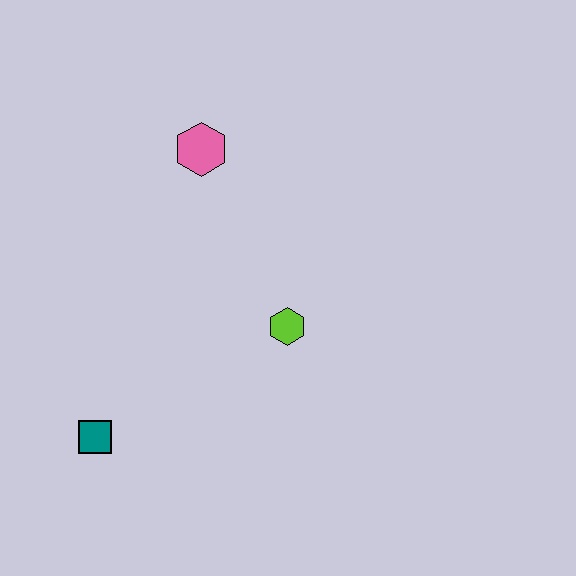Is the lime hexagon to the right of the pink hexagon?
Yes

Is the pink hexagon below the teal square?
No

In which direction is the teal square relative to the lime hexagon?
The teal square is to the left of the lime hexagon.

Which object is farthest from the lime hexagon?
The teal square is farthest from the lime hexagon.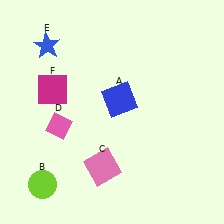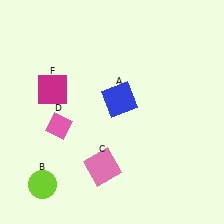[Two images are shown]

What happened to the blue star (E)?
The blue star (E) was removed in Image 2. It was in the top-left area of Image 1.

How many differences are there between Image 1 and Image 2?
There is 1 difference between the two images.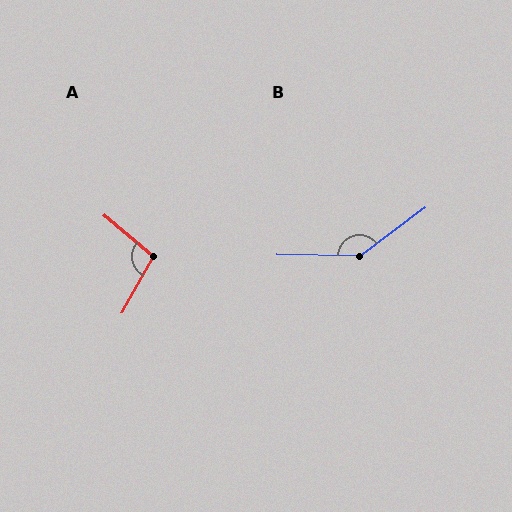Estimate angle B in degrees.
Approximately 142 degrees.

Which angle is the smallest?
A, at approximately 102 degrees.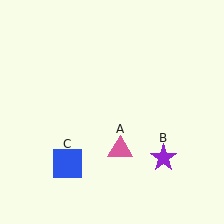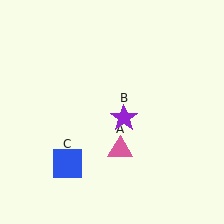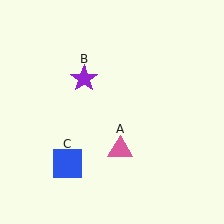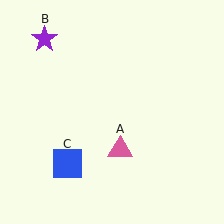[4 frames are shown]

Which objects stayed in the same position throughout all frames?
Pink triangle (object A) and blue square (object C) remained stationary.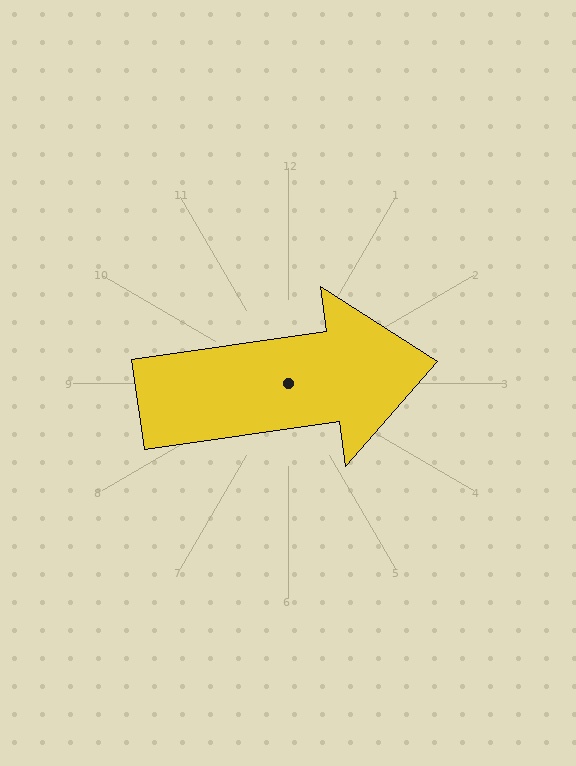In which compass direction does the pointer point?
East.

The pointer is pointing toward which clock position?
Roughly 3 o'clock.